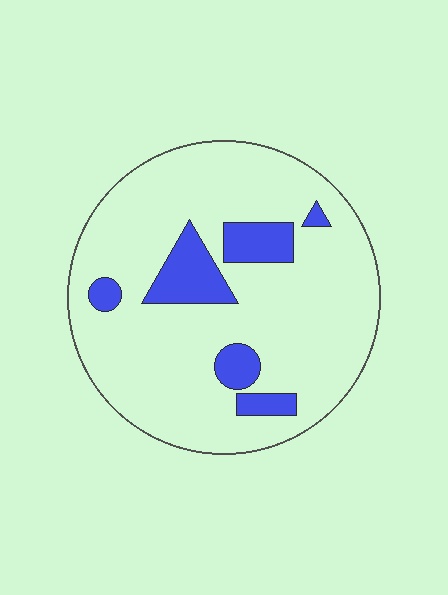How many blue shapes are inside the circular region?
6.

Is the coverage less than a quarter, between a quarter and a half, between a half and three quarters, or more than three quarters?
Less than a quarter.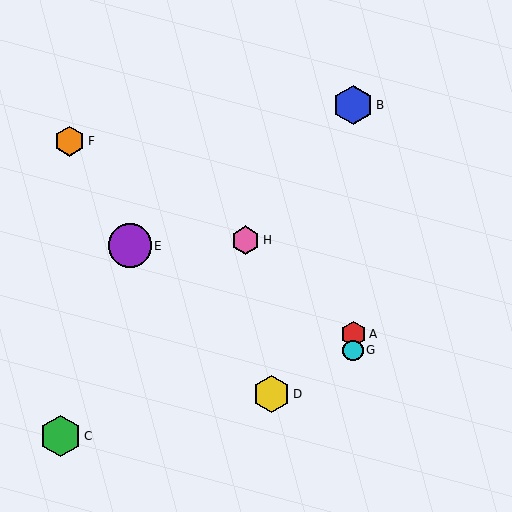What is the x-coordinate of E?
Object E is at x≈130.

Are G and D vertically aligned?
No, G is at x≈353 and D is at x≈272.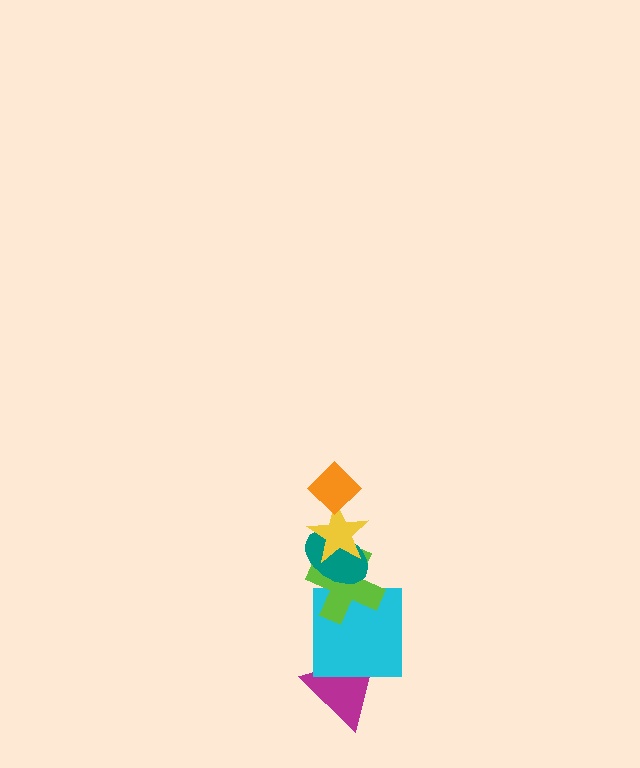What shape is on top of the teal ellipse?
The yellow star is on top of the teal ellipse.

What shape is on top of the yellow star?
The orange diamond is on top of the yellow star.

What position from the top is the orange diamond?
The orange diamond is 1st from the top.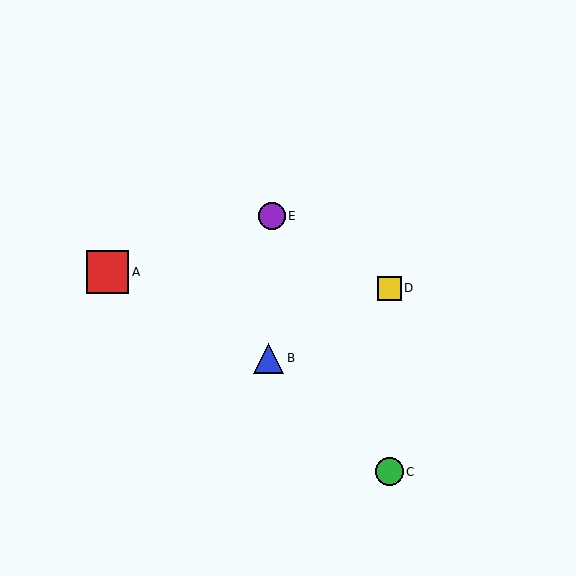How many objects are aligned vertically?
2 objects (C, D) are aligned vertically.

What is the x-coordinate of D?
Object D is at x≈389.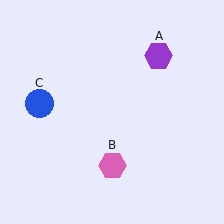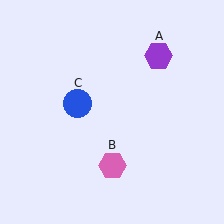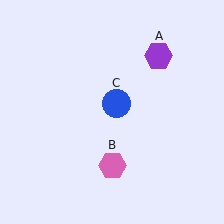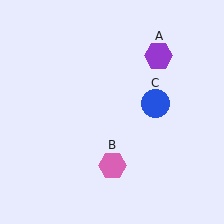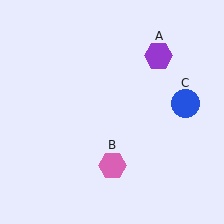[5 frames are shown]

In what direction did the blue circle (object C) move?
The blue circle (object C) moved right.